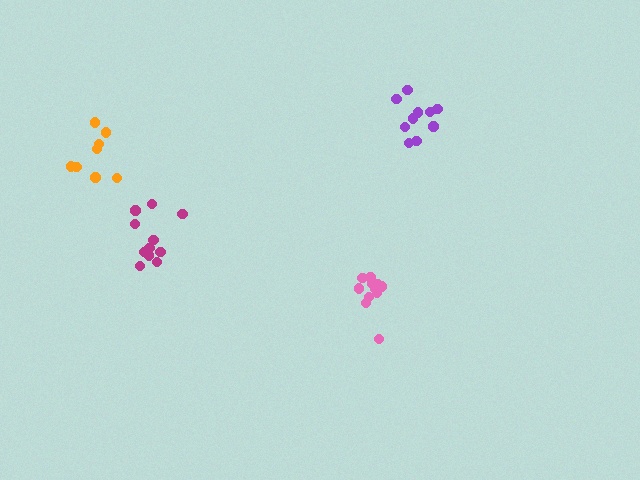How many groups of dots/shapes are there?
There are 4 groups.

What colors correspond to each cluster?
The clusters are colored: orange, magenta, purple, pink.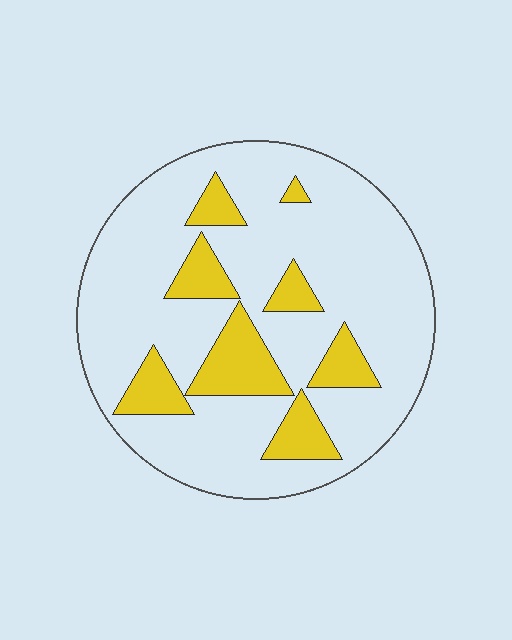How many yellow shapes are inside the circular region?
8.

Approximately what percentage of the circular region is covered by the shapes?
Approximately 20%.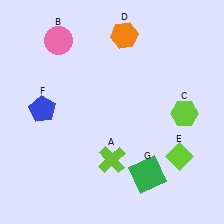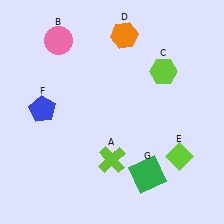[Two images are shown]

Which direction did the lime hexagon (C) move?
The lime hexagon (C) moved up.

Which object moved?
The lime hexagon (C) moved up.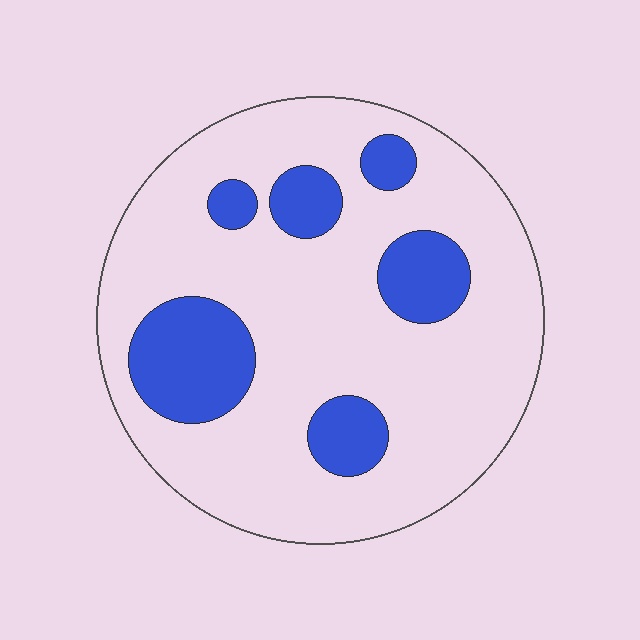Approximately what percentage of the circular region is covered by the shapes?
Approximately 20%.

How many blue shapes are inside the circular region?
6.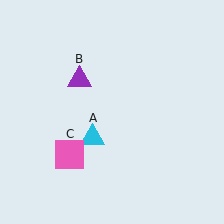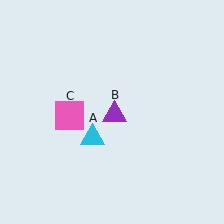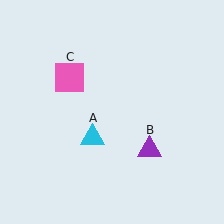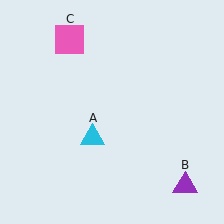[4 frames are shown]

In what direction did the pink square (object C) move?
The pink square (object C) moved up.